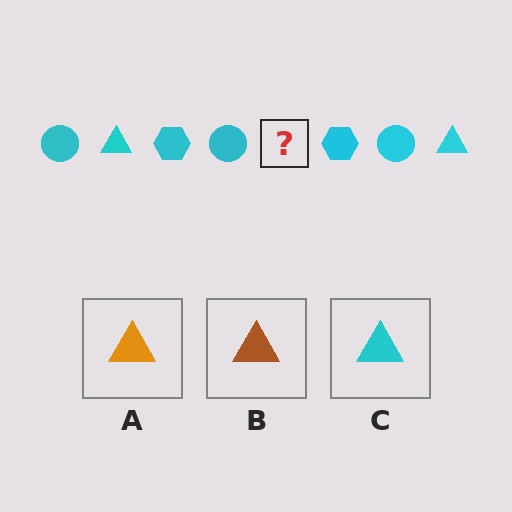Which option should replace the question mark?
Option C.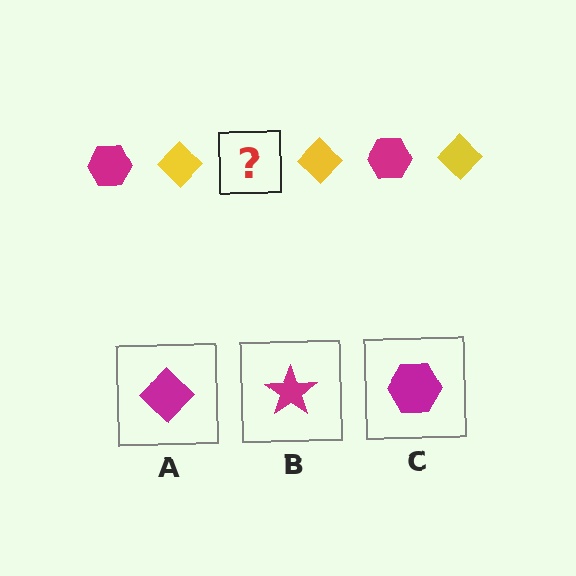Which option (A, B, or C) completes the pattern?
C.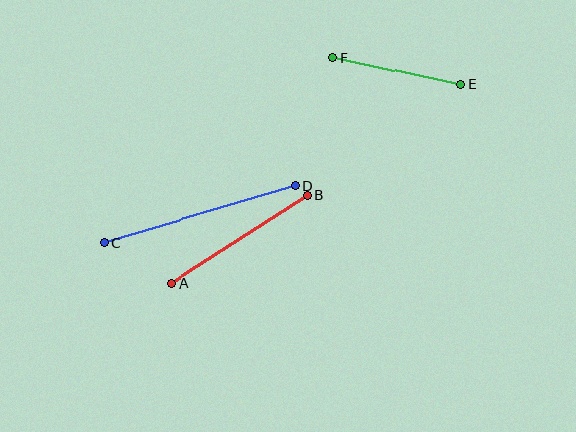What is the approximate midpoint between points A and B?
The midpoint is at approximately (240, 239) pixels.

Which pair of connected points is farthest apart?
Points C and D are farthest apart.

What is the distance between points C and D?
The distance is approximately 199 pixels.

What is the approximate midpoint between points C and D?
The midpoint is at approximately (200, 214) pixels.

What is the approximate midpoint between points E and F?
The midpoint is at approximately (397, 71) pixels.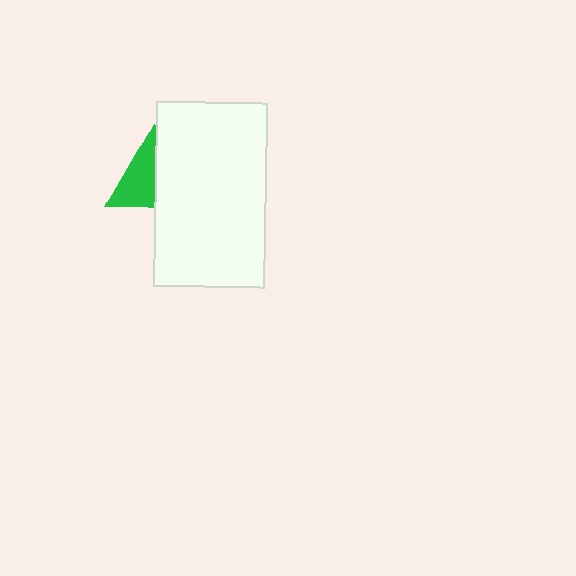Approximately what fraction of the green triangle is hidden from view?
Roughly 45% of the green triangle is hidden behind the white rectangle.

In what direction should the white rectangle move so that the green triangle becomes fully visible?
The white rectangle should move right. That is the shortest direction to clear the overlap and leave the green triangle fully visible.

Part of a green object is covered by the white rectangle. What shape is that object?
It is a triangle.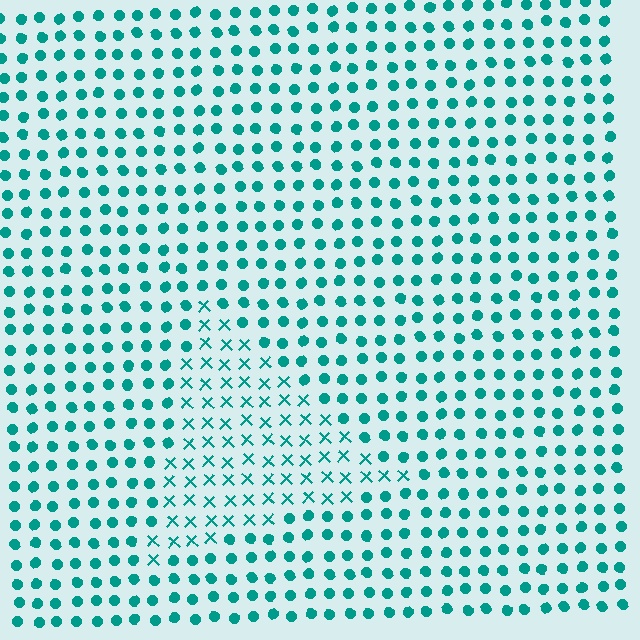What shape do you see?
I see a triangle.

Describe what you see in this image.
The image is filled with small teal elements arranged in a uniform grid. A triangle-shaped region contains X marks, while the surrounding area contains circles. The boundary is defined purely by the change in element shape.